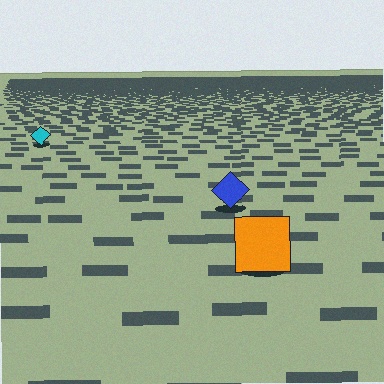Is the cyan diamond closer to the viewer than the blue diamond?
No. The blue diamond is closer — you can tell from the texture gradient: the ground texture is coarser near it.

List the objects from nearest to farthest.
From nearest to farthest: the orange square, the blue diamond, the cyan diamond.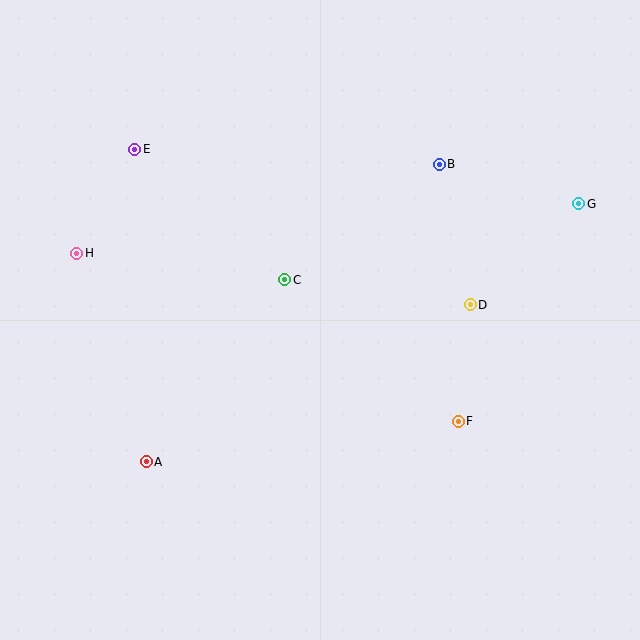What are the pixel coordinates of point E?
Point E is at (135, 149).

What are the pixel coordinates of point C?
Point C is at (285, 280).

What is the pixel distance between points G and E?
The distance between G and E is 447 pixels.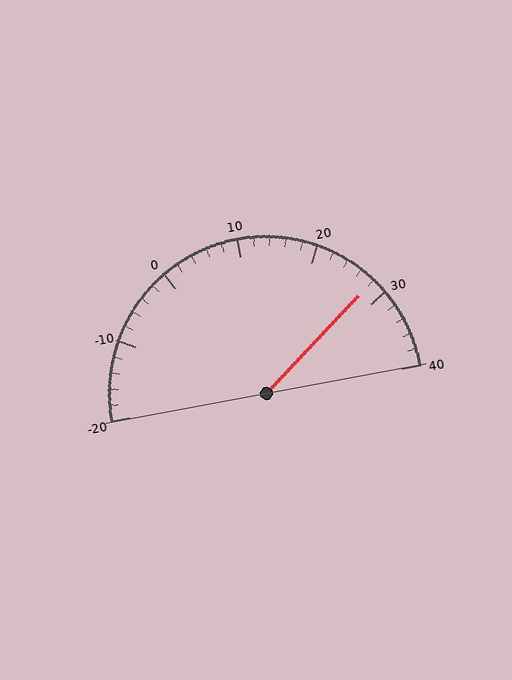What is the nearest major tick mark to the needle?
The nearest major tick mark is 30.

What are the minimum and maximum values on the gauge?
The gauge ranges from -20 to 40.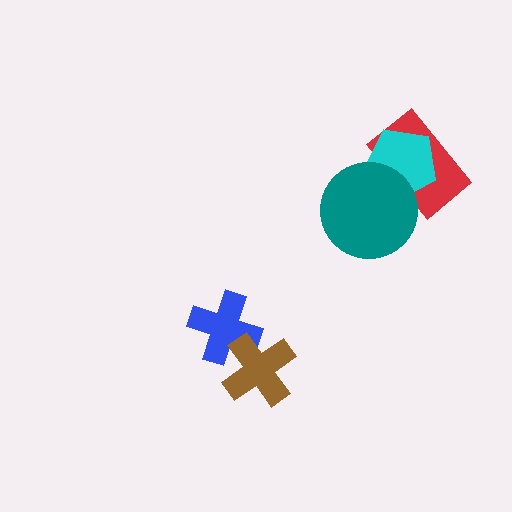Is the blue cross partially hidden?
Yes, it is partially covered by another shape.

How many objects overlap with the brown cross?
1 object overlaps with the brown cross.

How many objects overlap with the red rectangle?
2 objects overlap with the red rectangle.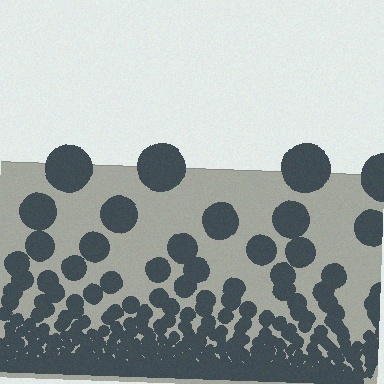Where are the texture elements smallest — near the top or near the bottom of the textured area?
Near the bottom.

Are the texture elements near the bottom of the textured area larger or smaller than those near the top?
Smaller. The gradient is inverted — elements near the bottom are smaller and denser.